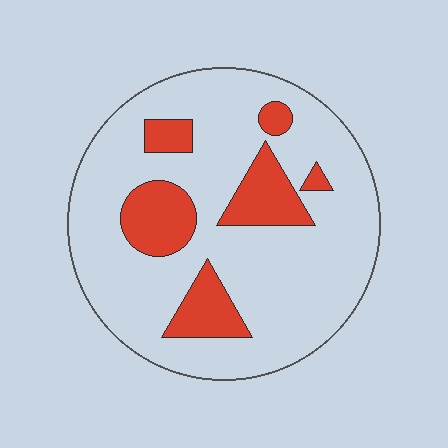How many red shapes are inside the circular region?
6.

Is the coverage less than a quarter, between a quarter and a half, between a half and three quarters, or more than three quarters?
Less than a quarter.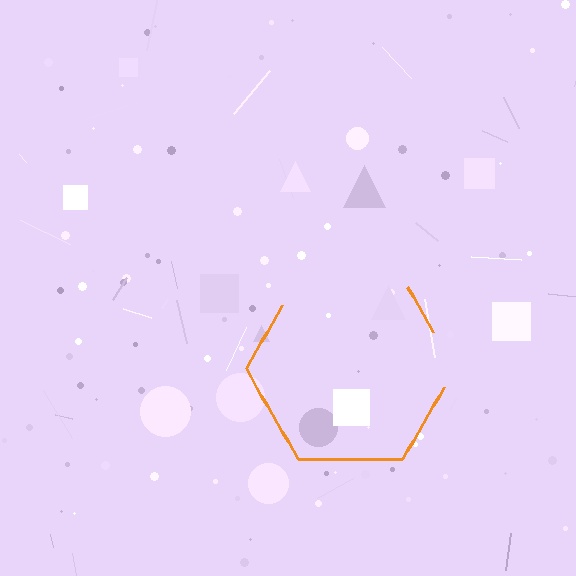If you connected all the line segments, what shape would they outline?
They would outline a hexagon.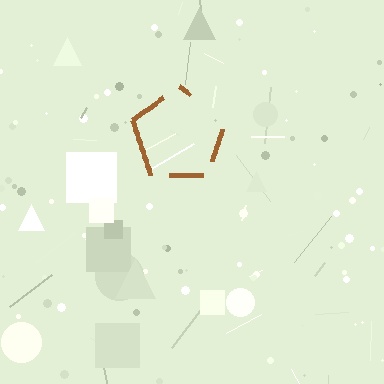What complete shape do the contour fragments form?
The contour fragments form a pentagon.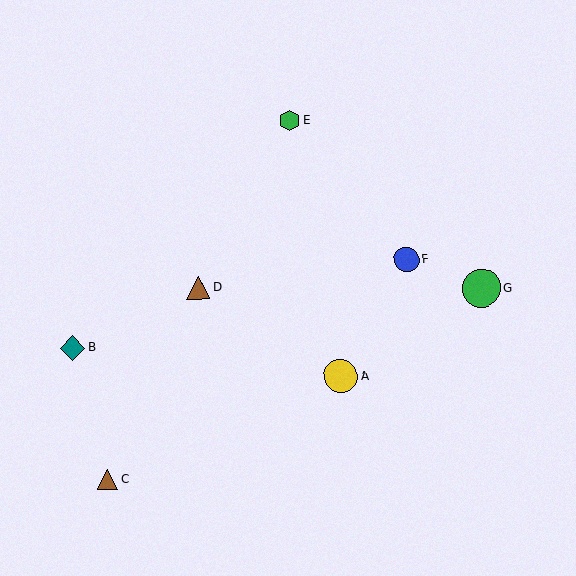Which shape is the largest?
The green circle (labeled G) is the largest.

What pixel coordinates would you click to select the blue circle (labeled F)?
Click at (407, 259) to select the blue circle F.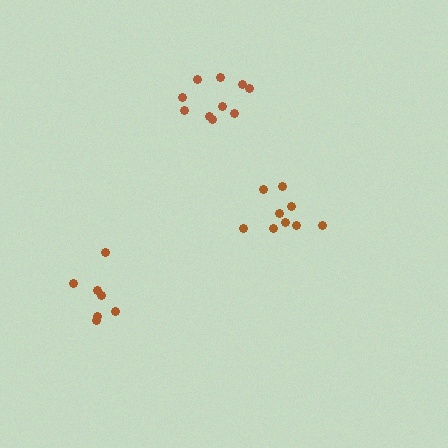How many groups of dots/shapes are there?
There are 3 groups.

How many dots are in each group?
Group 1: 9 dots, Group 2: 7 dots, Group 3: 10 dots (26 total).